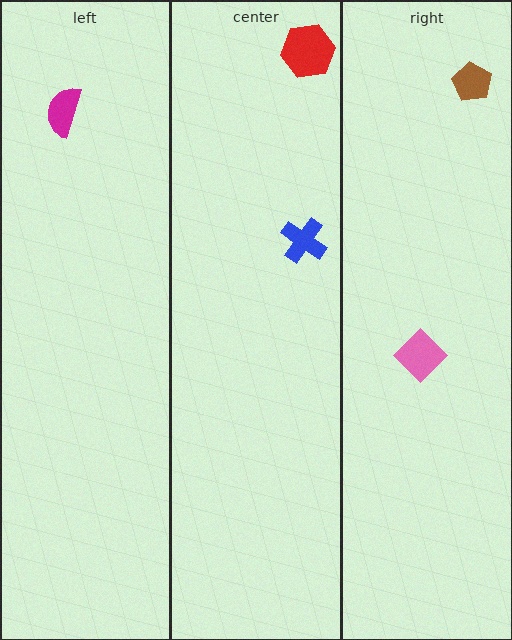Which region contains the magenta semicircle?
The left region.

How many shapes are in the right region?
2.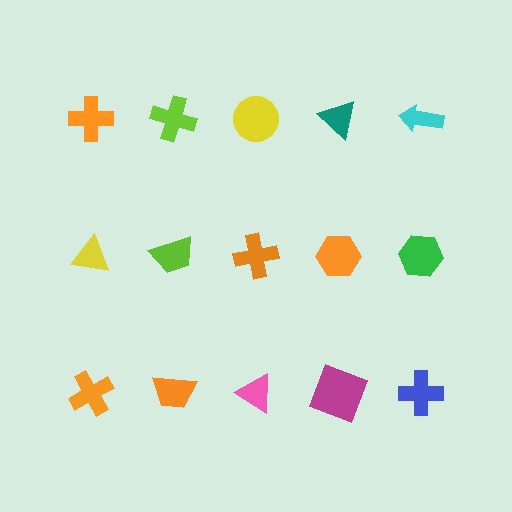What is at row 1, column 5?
A cyan arrow.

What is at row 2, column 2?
A lime trapezoid.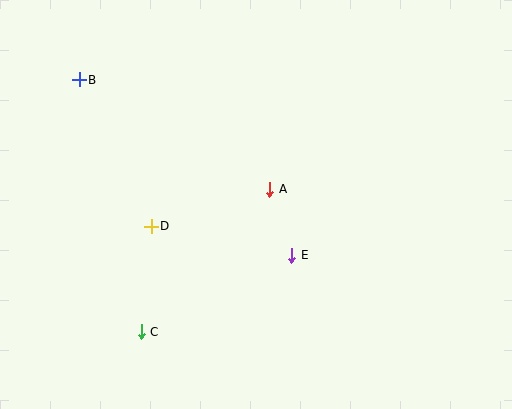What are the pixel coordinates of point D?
Point D is at (151, 226).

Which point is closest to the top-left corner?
Point B is closest to the top-left corner.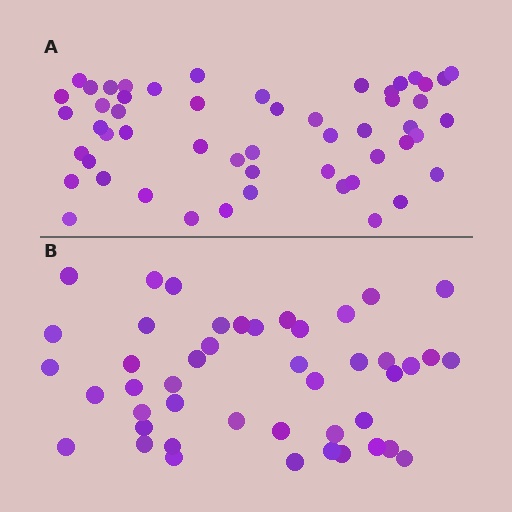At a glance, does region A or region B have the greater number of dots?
Region A (the top region) has more dots.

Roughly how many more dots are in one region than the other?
Region A has roughly 8 or so more dots than region B.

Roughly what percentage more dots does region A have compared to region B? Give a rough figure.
About 20% more.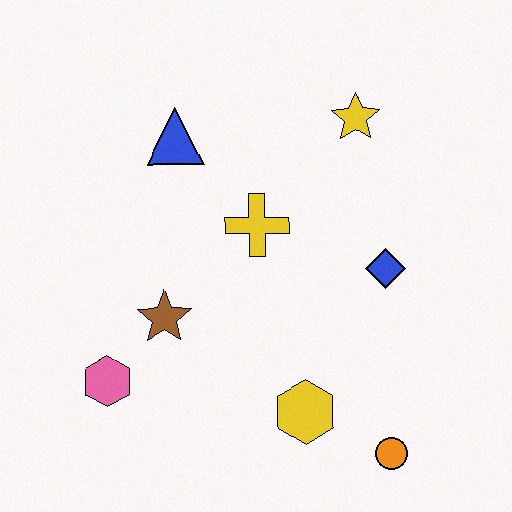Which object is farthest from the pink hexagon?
The yellow star is farthest from the pink hexagon.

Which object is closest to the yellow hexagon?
The orange circle is closest to the yellow hexagon.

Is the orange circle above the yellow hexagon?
No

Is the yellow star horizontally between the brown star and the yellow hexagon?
No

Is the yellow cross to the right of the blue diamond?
No